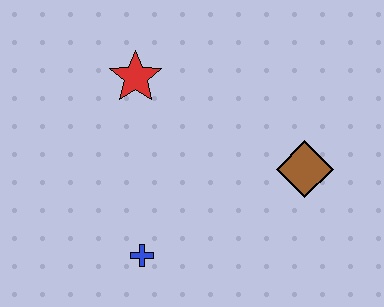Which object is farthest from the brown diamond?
The red star is farthest from the brown diamond.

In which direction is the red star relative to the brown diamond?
The red star is to the left of the brown diamond.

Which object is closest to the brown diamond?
The blue cross is closest to the brown diamond.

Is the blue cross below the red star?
Yes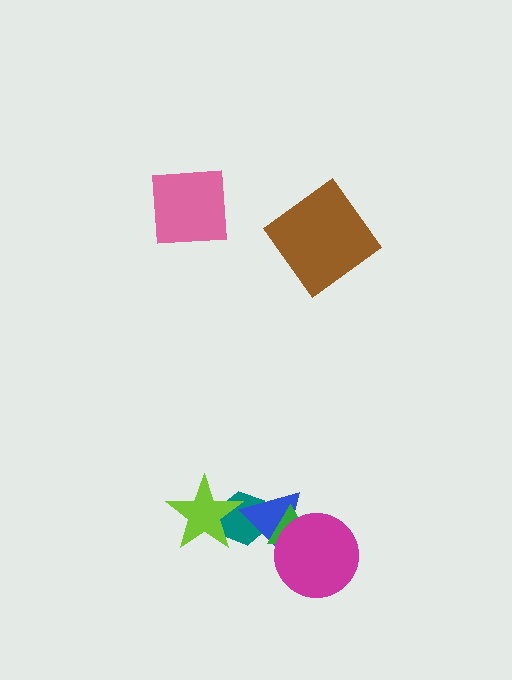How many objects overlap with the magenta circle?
2 objects overlap with the magenta circle.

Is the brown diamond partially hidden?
No, no other shape covers it.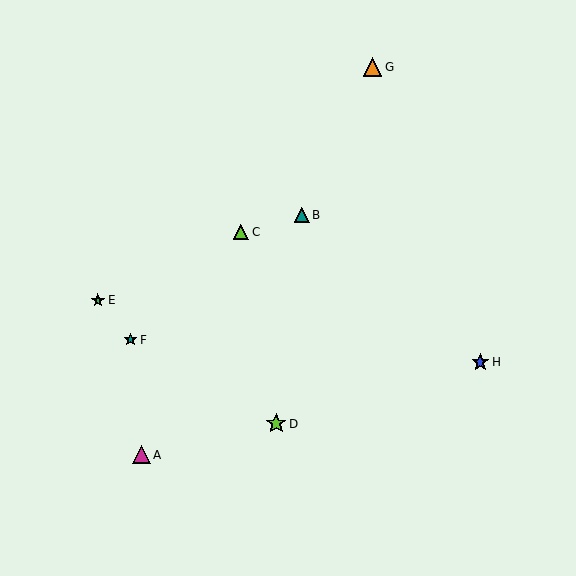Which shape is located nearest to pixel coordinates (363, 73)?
The orange triangle (labeled G) at (373, 67) is nearest to that location.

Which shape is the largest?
The lime star (labeled D) is the largest.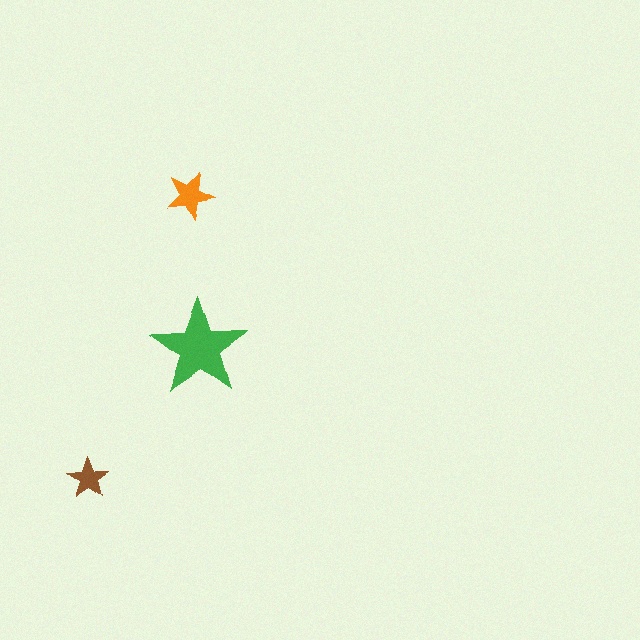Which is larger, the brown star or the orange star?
The orange one.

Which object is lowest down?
The brown star is bottommost.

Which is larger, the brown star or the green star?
The green one.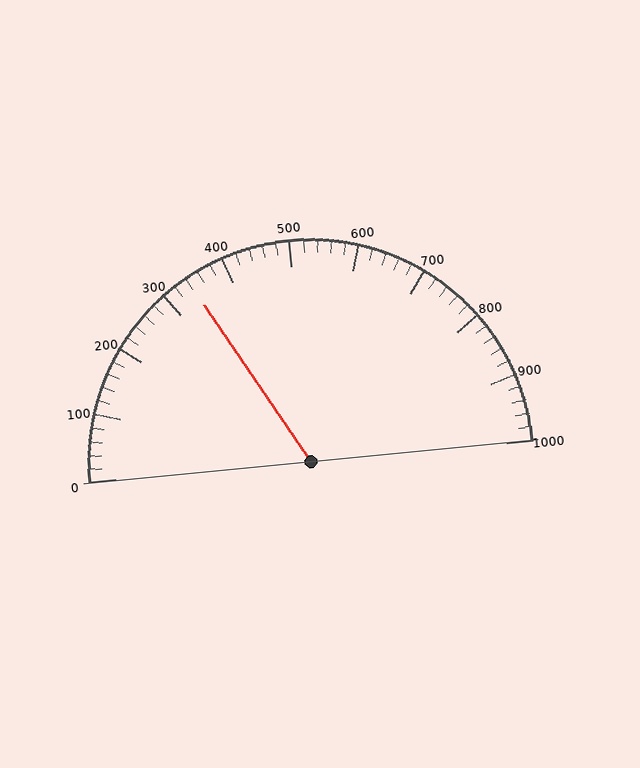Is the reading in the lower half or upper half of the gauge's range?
The reading is in the lower half of the range (0 to 1000).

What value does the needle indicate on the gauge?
The needle indicates approximately 340.